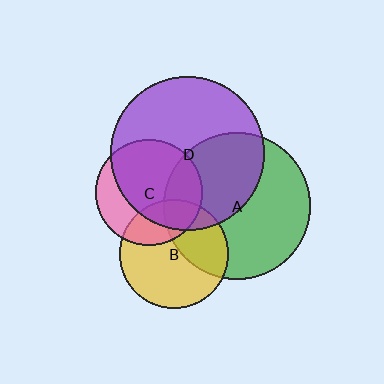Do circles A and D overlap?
Yes.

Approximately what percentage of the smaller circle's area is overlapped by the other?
Approximately 45%.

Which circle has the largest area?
Circle D (purple).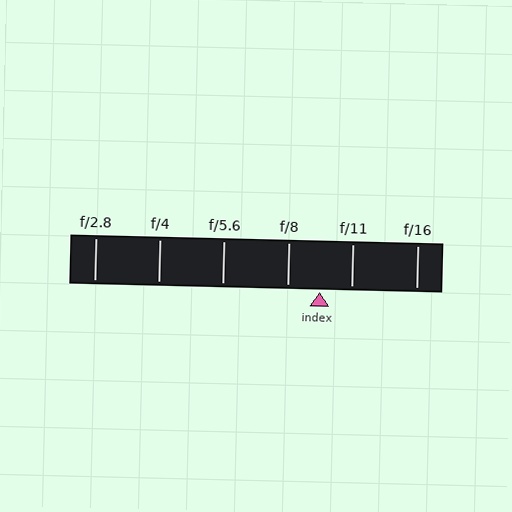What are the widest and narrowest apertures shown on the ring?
The widest aperture shown is f/2.8 and the narrowest is f/16.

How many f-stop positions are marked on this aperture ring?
There are 6 f-stop positions marked.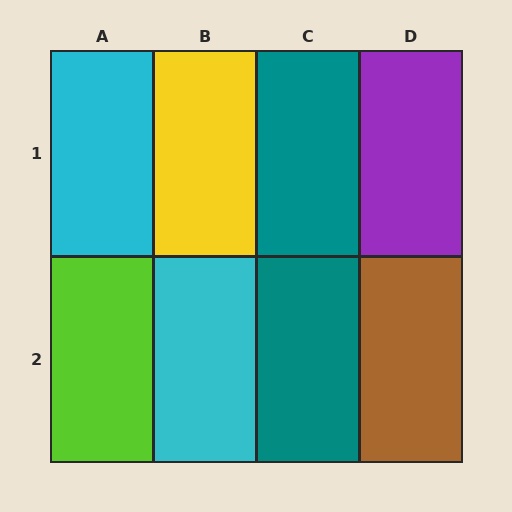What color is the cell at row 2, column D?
Brown.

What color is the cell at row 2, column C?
Teal.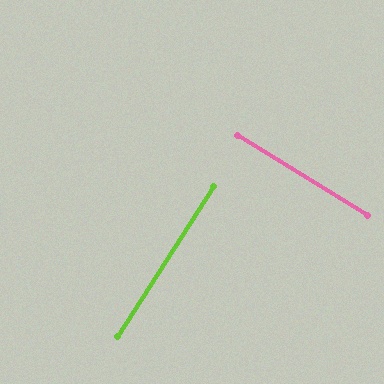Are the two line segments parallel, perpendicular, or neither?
Perpendicular — they meet at approximately 89°.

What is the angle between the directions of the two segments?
Approximately 89 degrees.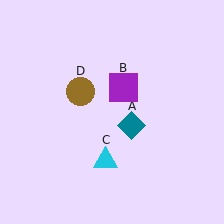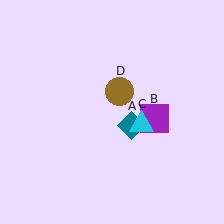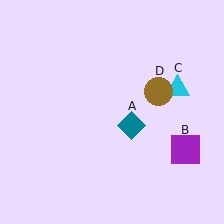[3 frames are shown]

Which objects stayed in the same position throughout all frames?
Teal diamond (object A) remained stationary.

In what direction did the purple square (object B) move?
The purple square (object B) moved down and to the right.